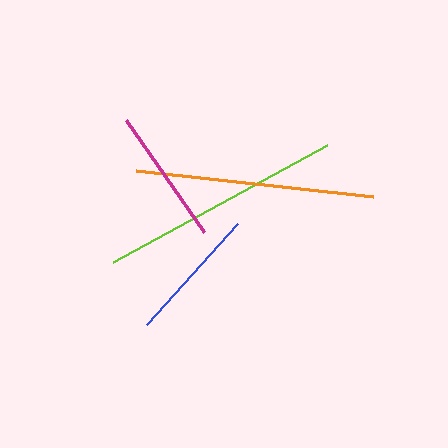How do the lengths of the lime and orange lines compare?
The lime and orange lines are approximately the same length.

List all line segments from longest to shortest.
From longest to shortest: lime, orange, blue, magenta.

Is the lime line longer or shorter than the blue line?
The lime line is longer than the blue line.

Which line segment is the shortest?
The magenta line is the shortest at approximately 136 pixels.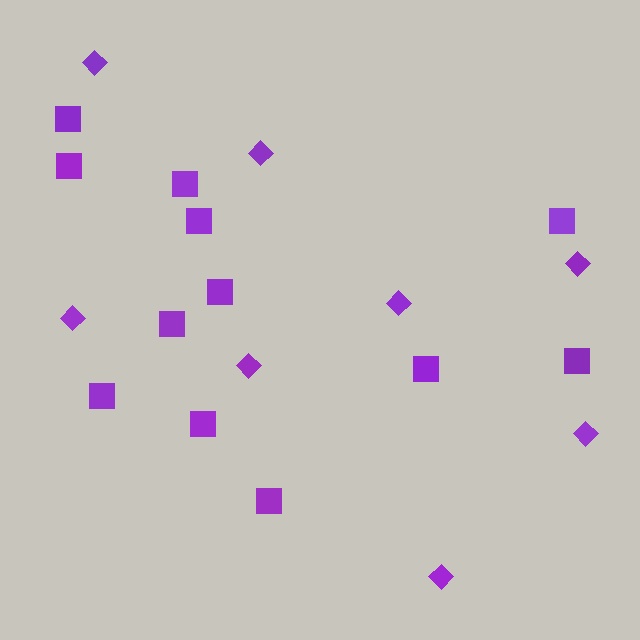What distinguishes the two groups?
There are 2 groups: one group of diamonds (8) and one group of squares (12).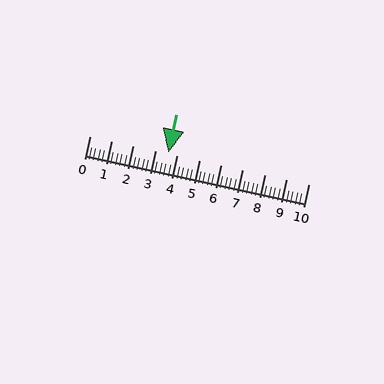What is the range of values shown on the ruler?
The ruler shows values from 0 to 10.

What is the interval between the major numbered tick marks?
The major tick marks are spaced 1 units apart.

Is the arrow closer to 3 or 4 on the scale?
The arrow is closer to 4.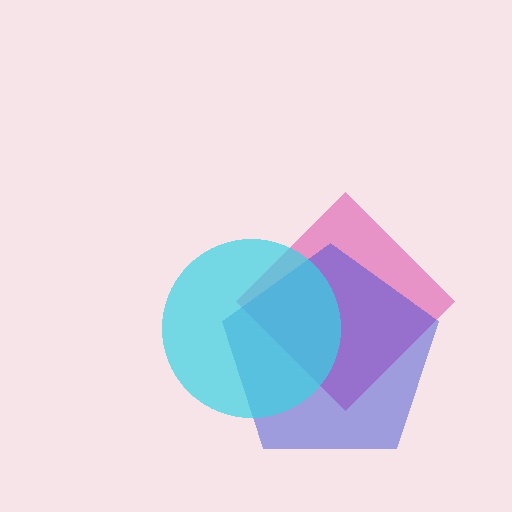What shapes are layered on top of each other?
The layered shapes are: a magenta diamond, a blue pentagon, a cyan circle.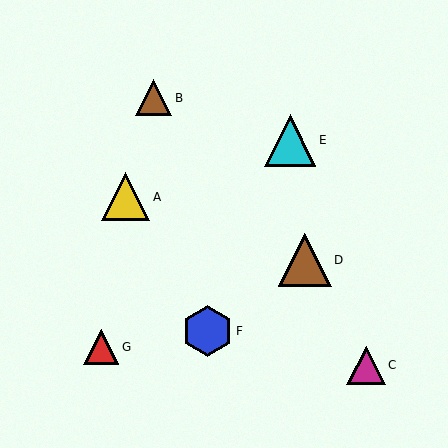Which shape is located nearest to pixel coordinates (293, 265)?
The brown triangle (labeled D) at (305, 260) is nearest to that location.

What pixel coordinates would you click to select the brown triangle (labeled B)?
Click at (153, 98) to select the brown triangle B.